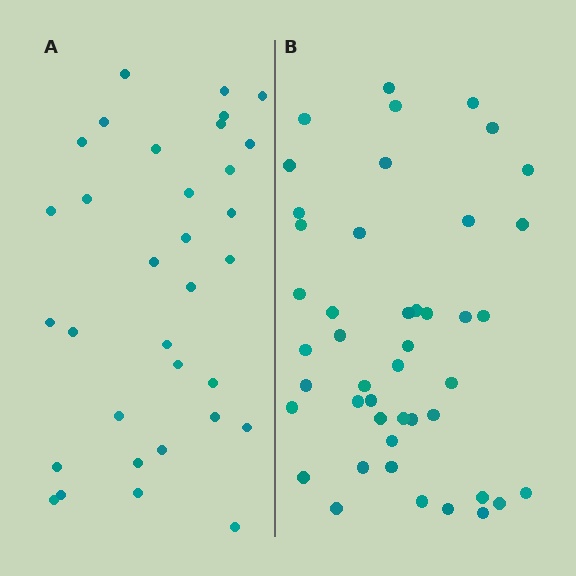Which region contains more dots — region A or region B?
Region B (the right region) has more dots.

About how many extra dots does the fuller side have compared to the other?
Region B has roughly 12 or so more dots than region A.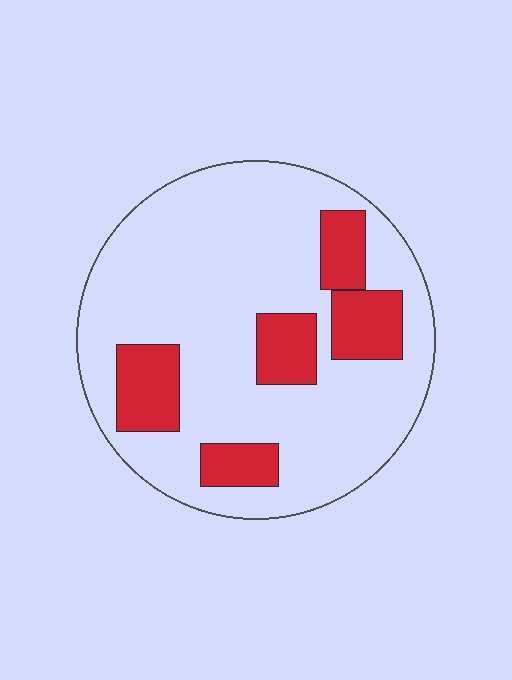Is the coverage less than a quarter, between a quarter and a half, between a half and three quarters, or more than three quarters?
Less than a quarter.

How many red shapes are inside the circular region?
5.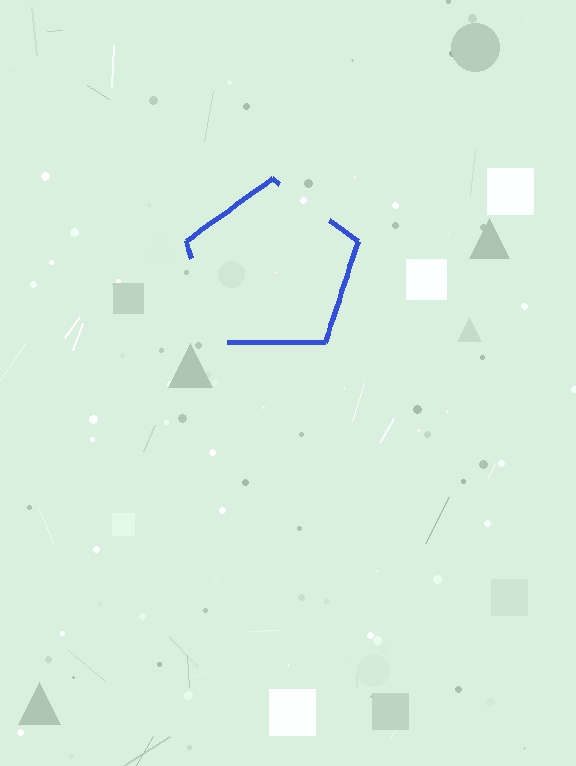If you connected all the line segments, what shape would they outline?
They would outline a pentagon.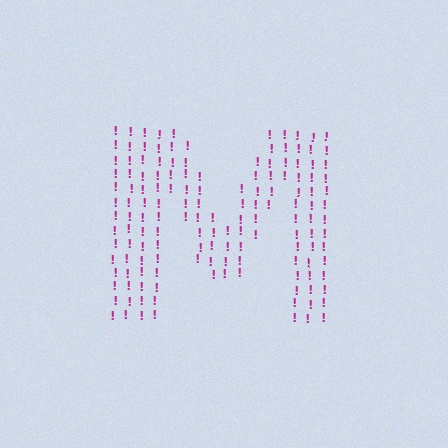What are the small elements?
The small elements are exclamation marks.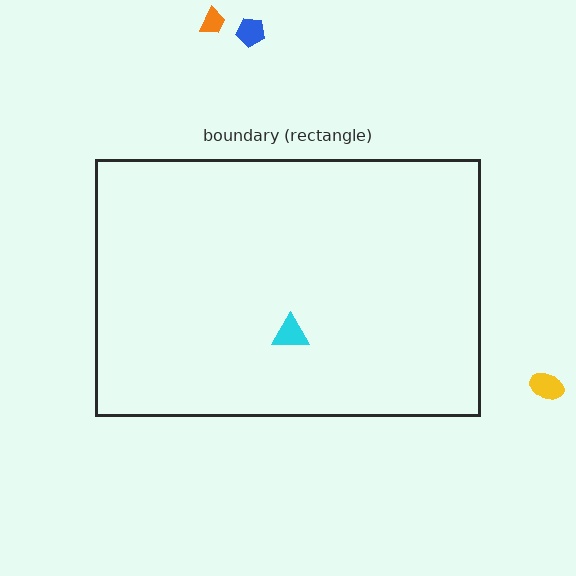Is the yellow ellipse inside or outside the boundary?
Outside.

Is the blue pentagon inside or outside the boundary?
Outside.